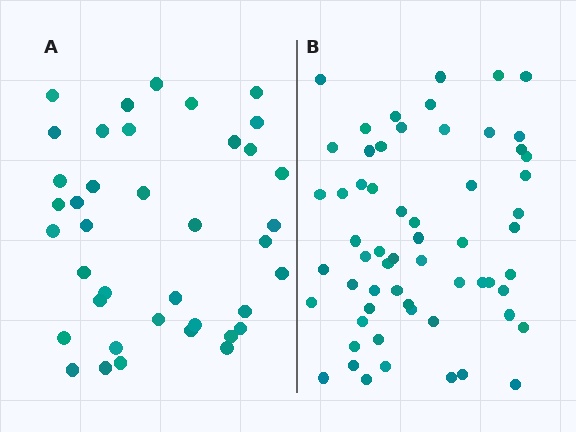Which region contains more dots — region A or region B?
Region B (the right region) has more dots.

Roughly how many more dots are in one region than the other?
Region B has approximately 20 more dots than region A.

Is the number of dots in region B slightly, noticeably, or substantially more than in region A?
Region B has substantially more. The ratio is roughly 1.5 to 1.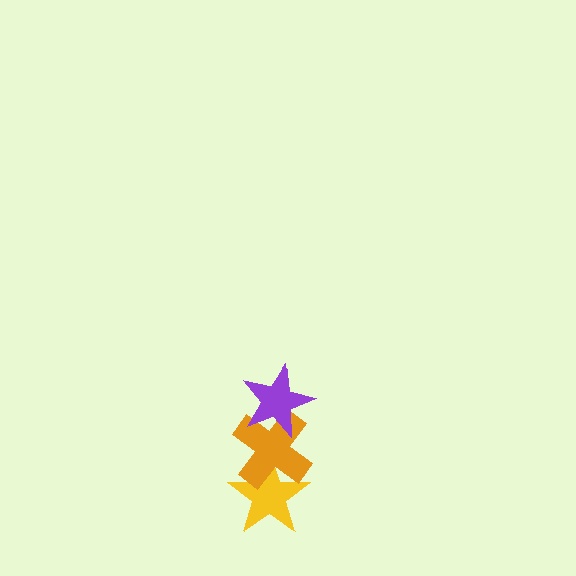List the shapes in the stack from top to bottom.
From top to bottom: the purple star, the orange cross, the yellow star.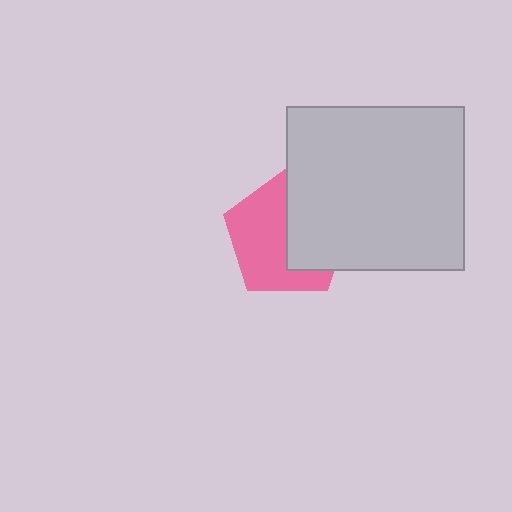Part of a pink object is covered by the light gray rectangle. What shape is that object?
It is a pentagon.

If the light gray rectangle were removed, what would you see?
You would see the complete pink pentagon.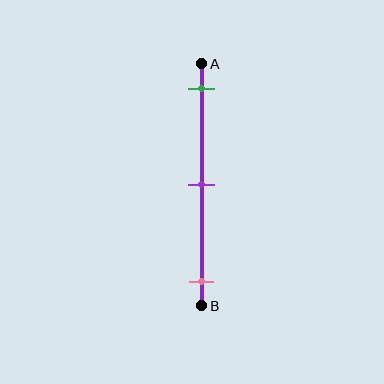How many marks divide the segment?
There are 3 marks dividing the segment.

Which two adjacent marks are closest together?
The green and purple marks are the closest adjacent pair.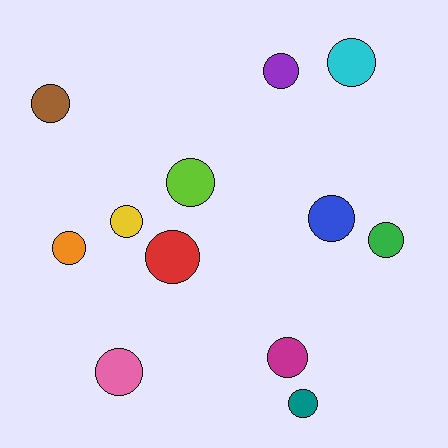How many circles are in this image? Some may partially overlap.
There are 12 circles.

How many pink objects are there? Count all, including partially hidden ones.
There is 1 pink object.